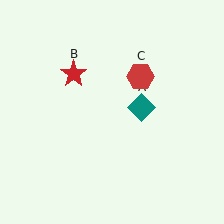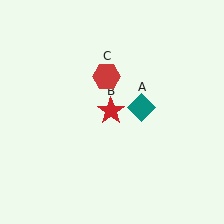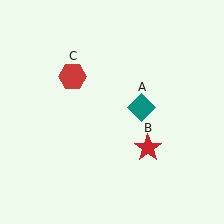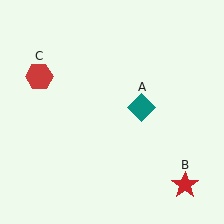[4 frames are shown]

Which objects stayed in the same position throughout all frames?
Teal diamond (object A) remained stationary.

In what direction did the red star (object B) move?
The red star (object B) moved down and to the right.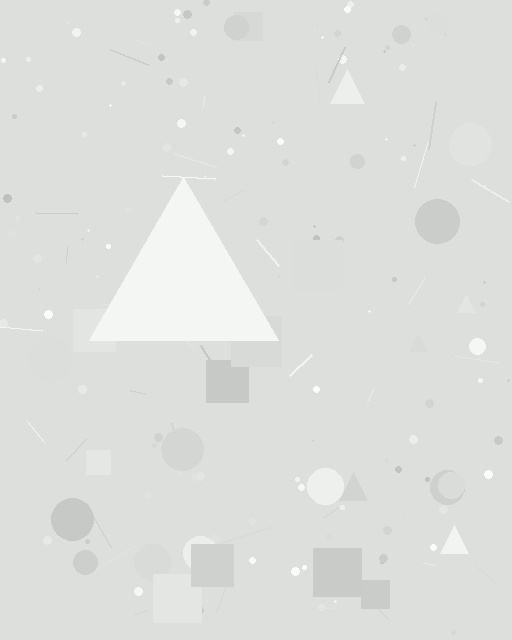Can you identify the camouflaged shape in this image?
The camouflaged shape is a triangle.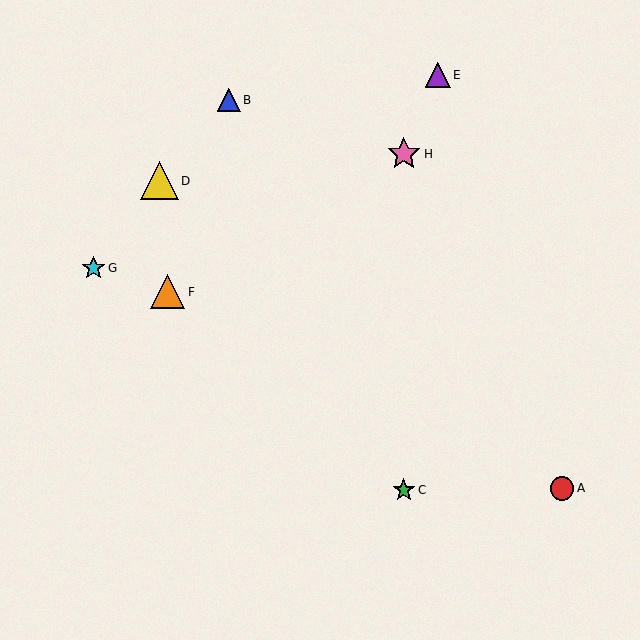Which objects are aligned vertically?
Objects C, H are aligned vertically.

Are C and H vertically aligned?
Yes, both are at x≈404.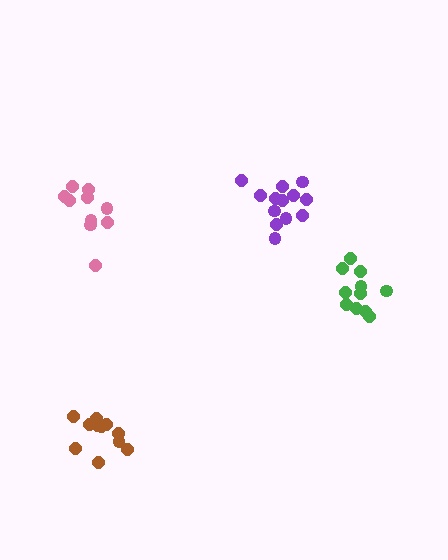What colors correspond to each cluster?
The clusters are colored: green, brown, purple, pink.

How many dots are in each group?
Group 1: 11 dots, Group 2: 11 dots, Group 3: 13 dots, Group 4: 10 dots (45 total).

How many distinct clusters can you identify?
There are 4 distinct clusters.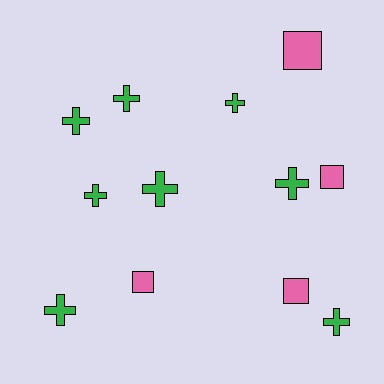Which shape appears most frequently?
Cross, with 8 objects.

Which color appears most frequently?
Green, with 8 objects.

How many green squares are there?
There are no green squares.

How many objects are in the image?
There are 12 objects.